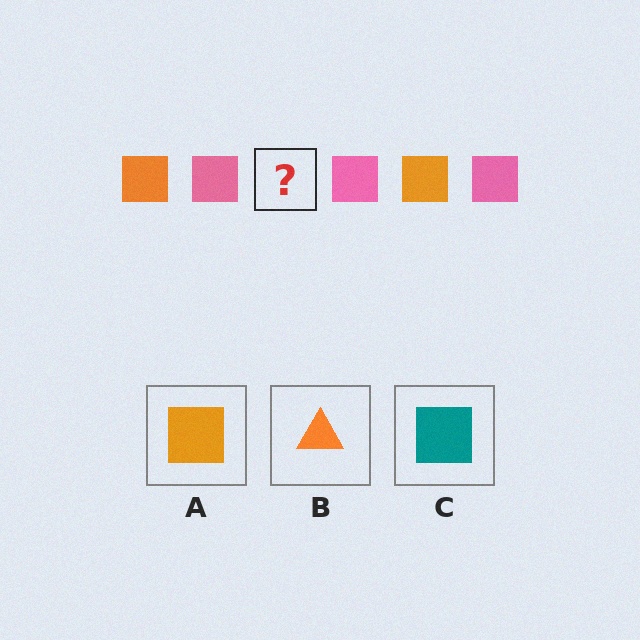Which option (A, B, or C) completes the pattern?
A.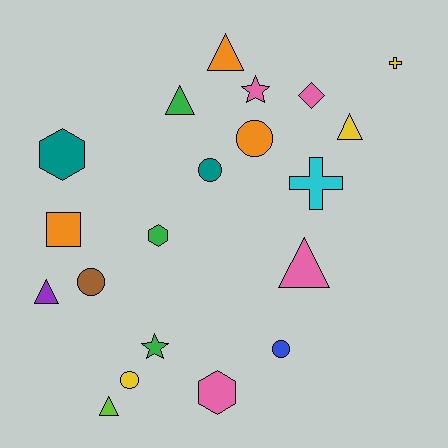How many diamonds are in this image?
There is 1 diamond.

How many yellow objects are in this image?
There are 3 yellow objects.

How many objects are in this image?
There are 20 objects.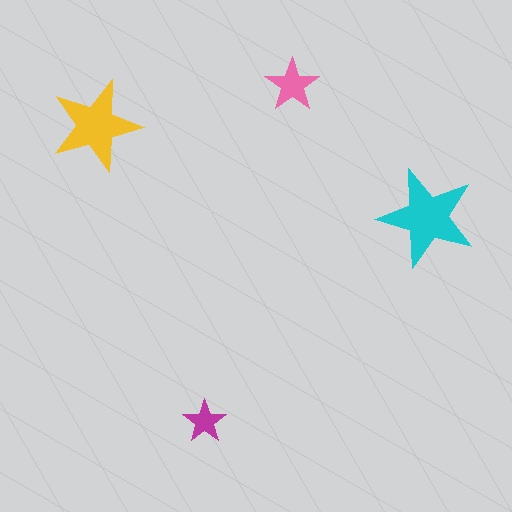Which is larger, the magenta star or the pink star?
The pink one.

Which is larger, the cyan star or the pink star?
The cyan one.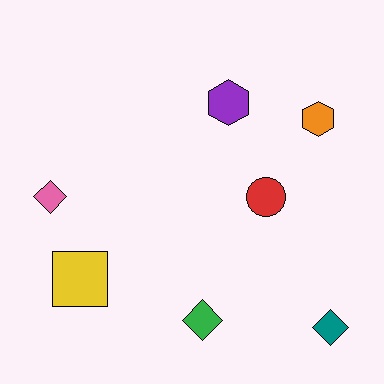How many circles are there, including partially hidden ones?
There is 1 circle.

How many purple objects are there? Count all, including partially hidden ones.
There is 1 purple object.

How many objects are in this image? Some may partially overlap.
There are 7 objects.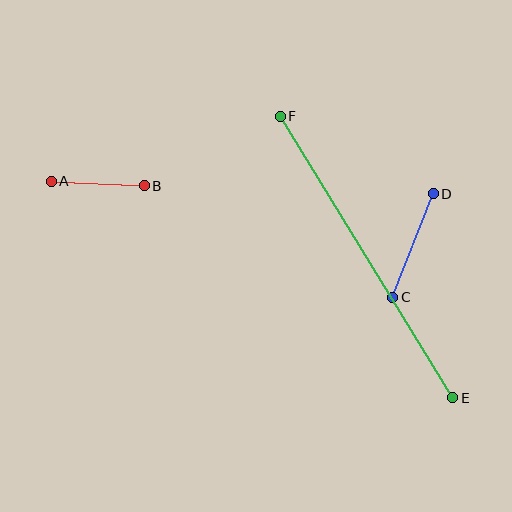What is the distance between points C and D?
The distance is approximately 111 pixels.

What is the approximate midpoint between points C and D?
The midpoint is at approximately (413, 245) pixels.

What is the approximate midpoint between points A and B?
The midpoint is at approximately (98, 184) pixels.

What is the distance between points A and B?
The distance is approximately 93 pixels.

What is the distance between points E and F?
The distance is approximately 330 pixels.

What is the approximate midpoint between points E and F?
The midpoint is at approximately (366, 257) pixels.